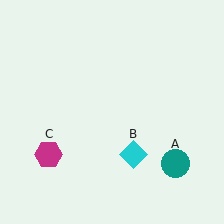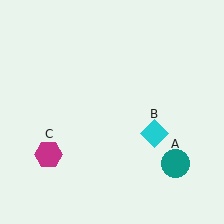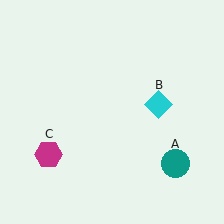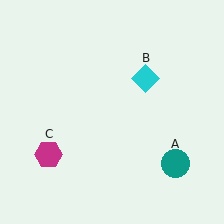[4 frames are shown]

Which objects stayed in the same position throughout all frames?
Teal circle (object A) and magenta hexagon (object C) remained stationary.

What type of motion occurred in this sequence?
The cyan diamond (object B) rotated counterclockwise around the center of the scene.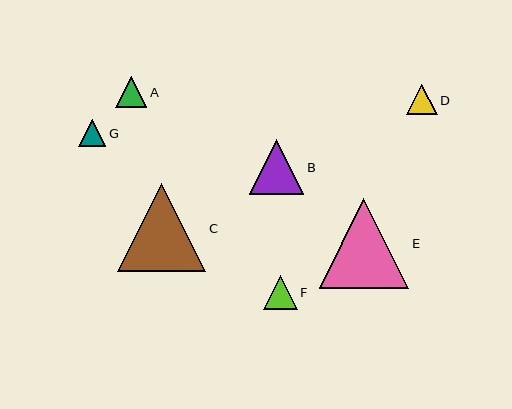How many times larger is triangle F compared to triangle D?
Triangle F is approximately 1.1 times the size of triangle D.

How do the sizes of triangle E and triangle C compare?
Triangle E and triangle C are approximately the same size.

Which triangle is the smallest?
Triangle G is the smallest with a size of approximately 27 pixels.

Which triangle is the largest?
Triangle E is the largest with a size of approximately 89 pixels.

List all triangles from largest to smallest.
From largest to smallest: E, C, B, F, A, D, G.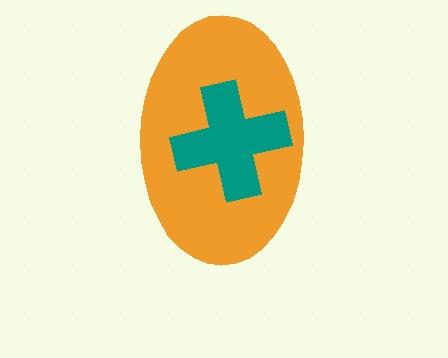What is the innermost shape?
The teal cross.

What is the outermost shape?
The orange ellipse.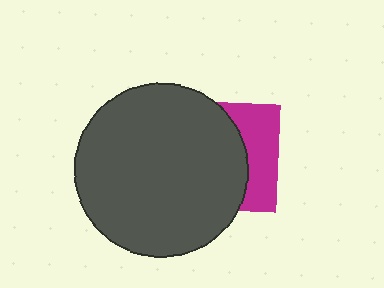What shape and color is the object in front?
The object in front is a dark gray circle.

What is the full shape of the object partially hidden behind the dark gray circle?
The partially hidden object is a magenta square.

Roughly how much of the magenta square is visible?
A small part of it is visible (roughly 35%).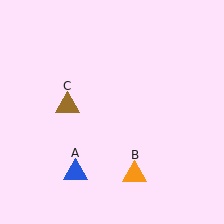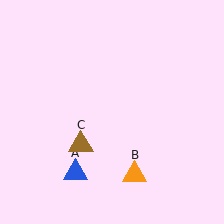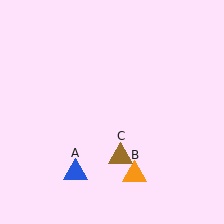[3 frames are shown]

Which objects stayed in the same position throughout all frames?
Blue triangle (object A) and orange triangle (object B) remained stationary.